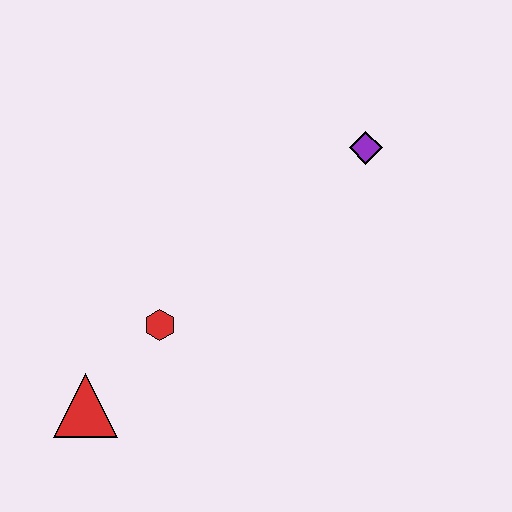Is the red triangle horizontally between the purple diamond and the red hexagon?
No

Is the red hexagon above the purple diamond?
No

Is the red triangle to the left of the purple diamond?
Yes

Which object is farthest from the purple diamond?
The red triangle is farthest from the purple diamond.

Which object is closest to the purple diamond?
The red hexagon is closest to the purple diamond.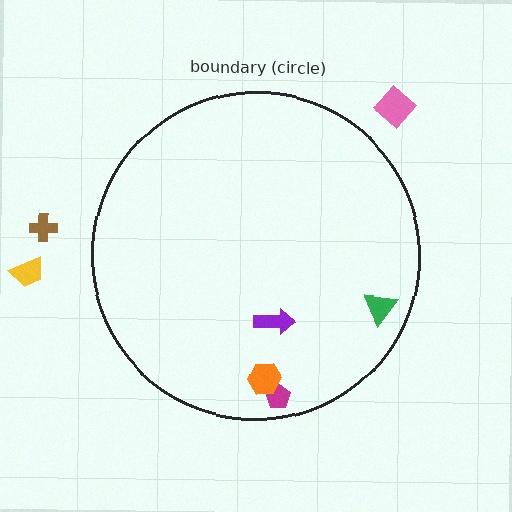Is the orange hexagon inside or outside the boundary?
Inside.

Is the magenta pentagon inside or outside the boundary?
Inside.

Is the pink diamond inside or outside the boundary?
Outside.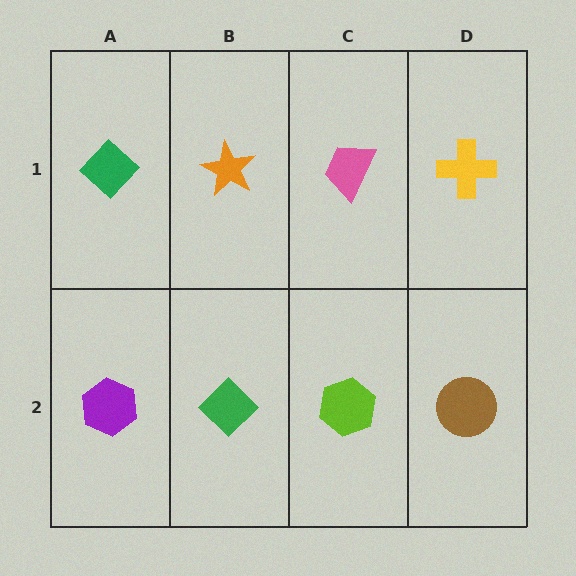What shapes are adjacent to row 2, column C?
A pink trapezoid (row 1, column C), a green diamond (row 2, column B), a brown circle (row 2, column D).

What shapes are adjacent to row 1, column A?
A purple hexagon (row 2, column A), an orange star (row 1, column B).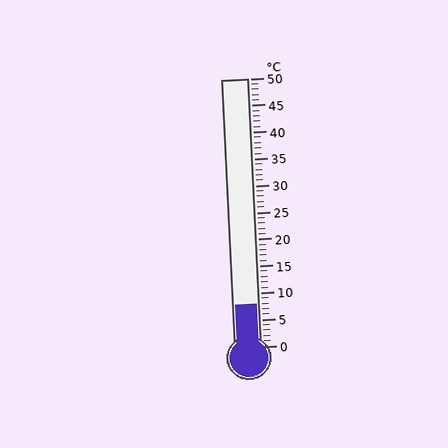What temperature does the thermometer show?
The thermometer shows approximately 8°C.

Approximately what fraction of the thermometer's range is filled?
The thermometer is filled to approximately 15% of its range.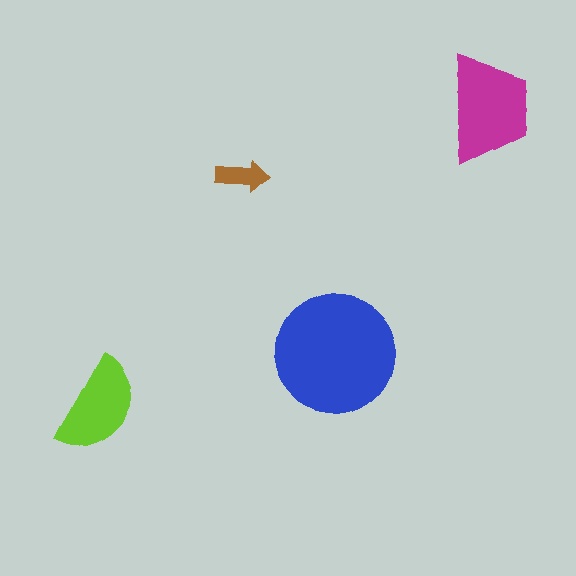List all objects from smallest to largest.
The brown arrow, the lime semicircle, the magenta trapezoid, the blue circle.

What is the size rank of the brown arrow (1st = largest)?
4th.